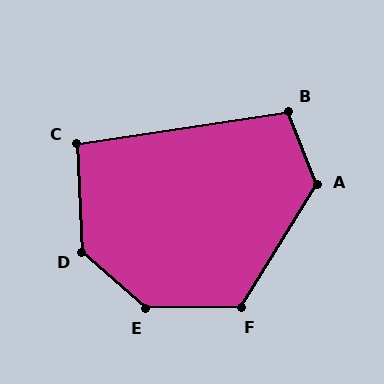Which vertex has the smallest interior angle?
C, at approximately 96 degrees.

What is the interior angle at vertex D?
Approximately 134 degrees (obtuse).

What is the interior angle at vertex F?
Approximately 123 degrees (obtuse).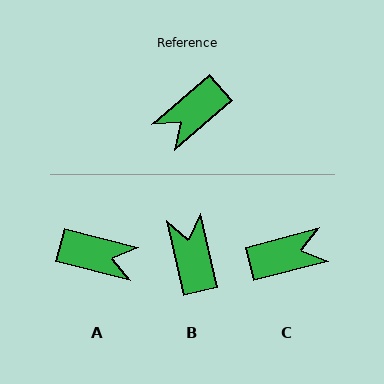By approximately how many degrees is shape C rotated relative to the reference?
Approximately 154 degrees counter-clockwise.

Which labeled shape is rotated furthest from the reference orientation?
C, about 154 degrees away.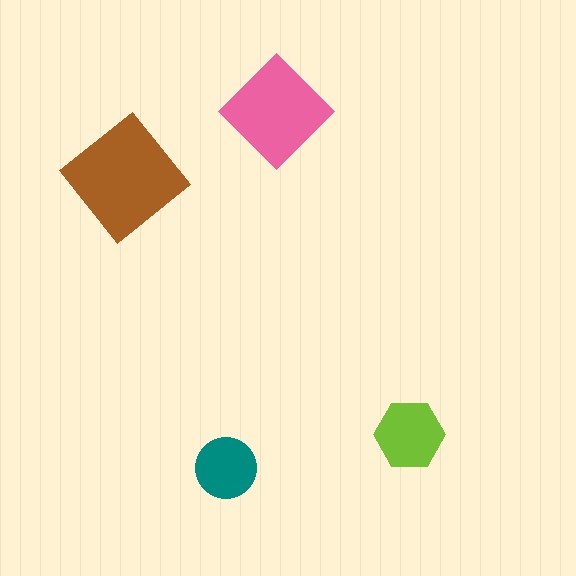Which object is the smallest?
The teal circle.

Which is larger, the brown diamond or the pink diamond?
The brown diamond.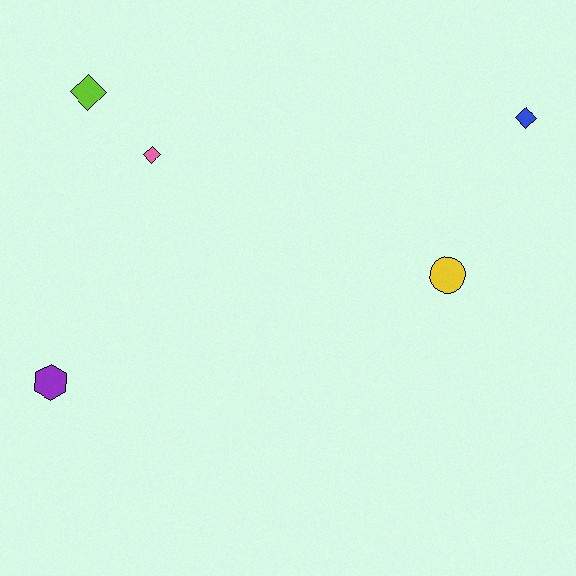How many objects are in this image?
There are 5 objects.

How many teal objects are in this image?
There are no teal objects.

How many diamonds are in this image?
There are 3 diamonds.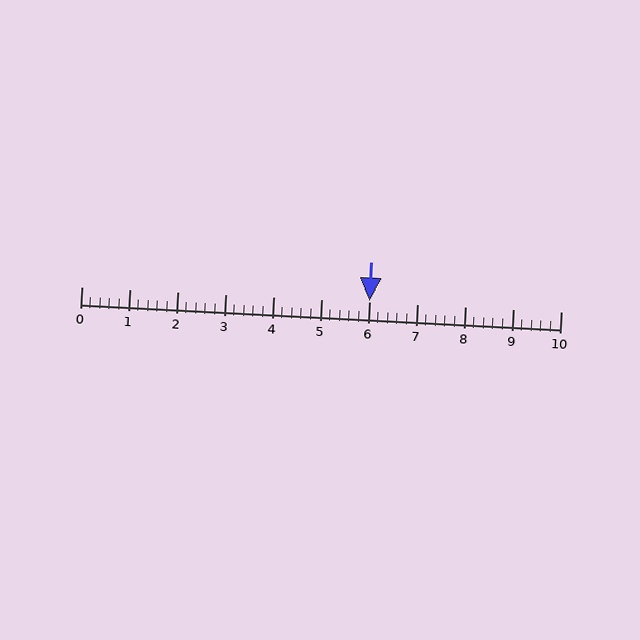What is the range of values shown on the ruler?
The ruler shows values from 0 to 10.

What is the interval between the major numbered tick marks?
The major tick marks are spaced 1 units apart.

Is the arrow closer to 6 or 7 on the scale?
The arrow is closer to 6.